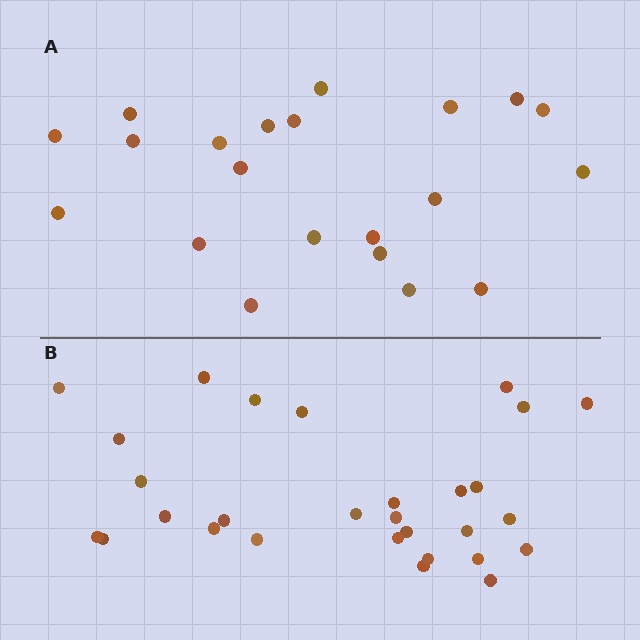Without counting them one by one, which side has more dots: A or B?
Region B (the bottom region) has more dots.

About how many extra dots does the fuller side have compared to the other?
Region B has roughly 8 or so more dots than region A.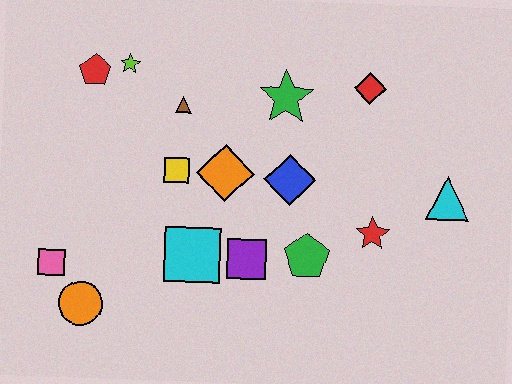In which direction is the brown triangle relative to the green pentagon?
The brown triangle is above the green pentagon.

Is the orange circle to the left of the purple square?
Yes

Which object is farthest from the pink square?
The cyan triangle is farthest from the pink square.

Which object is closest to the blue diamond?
The orange diamond is closest to the blue diamond.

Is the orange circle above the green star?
No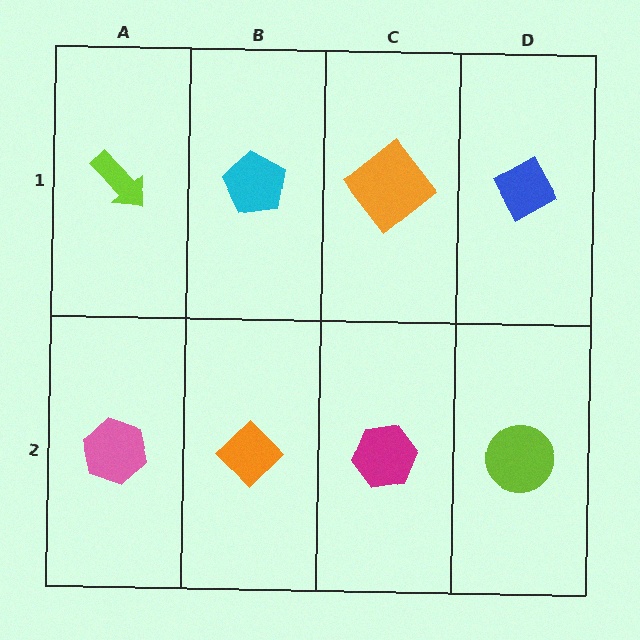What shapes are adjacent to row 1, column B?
An orange diamond (row 2, column B), a lime arrow (row 1, column A), an orange diamond (row 1, column C).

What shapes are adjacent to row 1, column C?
A magenta hexagon (row 2, column C), a cyan pentagon (row 1, column B), a blue diamond (row 1, column D).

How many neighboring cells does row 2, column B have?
3.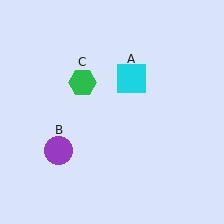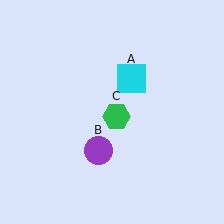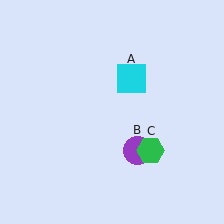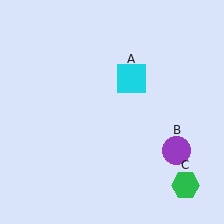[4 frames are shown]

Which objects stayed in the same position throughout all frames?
Cyan square (object A) remained stationary.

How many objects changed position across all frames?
2 objects changed position: purple circle (object B), green hexagon (object C).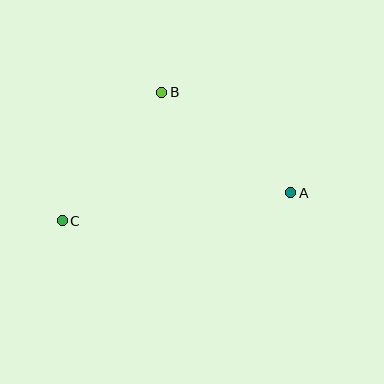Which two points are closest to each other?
Points B and C are closest to each other.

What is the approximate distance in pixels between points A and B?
The distance between A and B is approximately 164 pixels.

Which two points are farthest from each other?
Points A and C are farthest from each other.